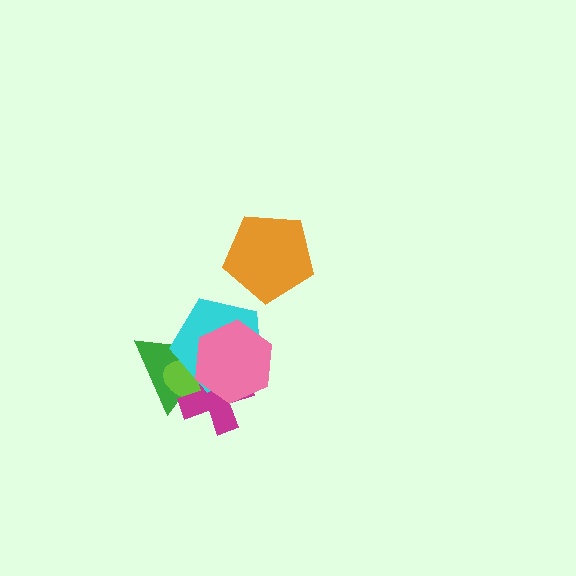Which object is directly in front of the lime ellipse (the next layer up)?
The magenta cross is directly in front of the lime ellipse.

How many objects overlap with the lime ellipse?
4 objects overlap with the lime ellipse.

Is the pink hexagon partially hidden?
No, no other shape covers it.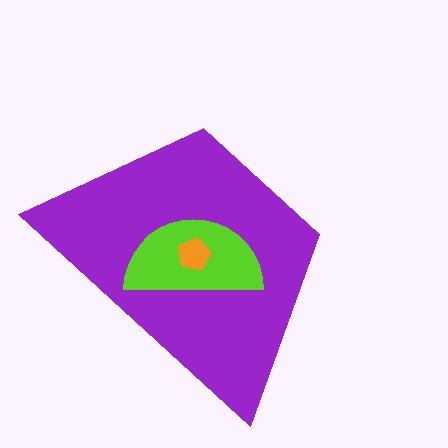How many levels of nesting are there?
3.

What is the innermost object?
The orange pentagon.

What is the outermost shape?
The purple trapezoid.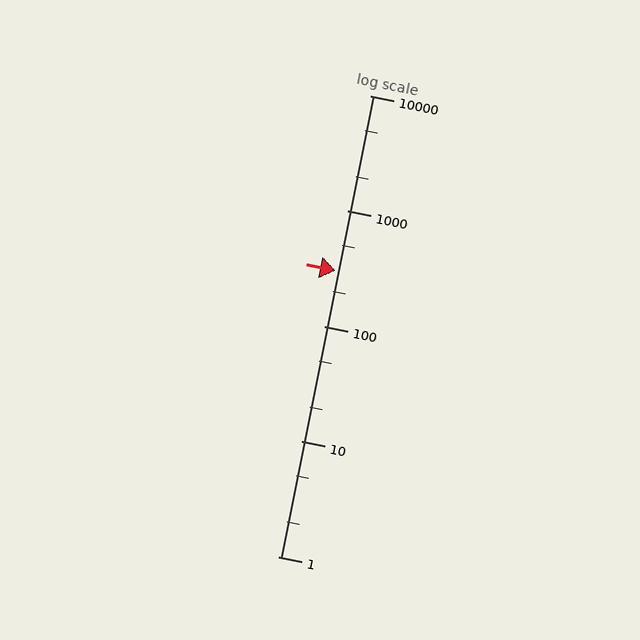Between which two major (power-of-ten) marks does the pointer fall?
The pointer is between 100 and 1000.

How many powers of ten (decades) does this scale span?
The scale spans 4 decades, from 1 to 10000.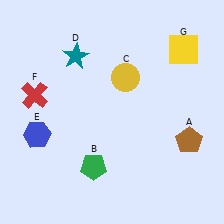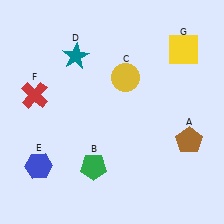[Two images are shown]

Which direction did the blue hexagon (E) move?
The blue hexagon (E) moved down.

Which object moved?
The blue hexagon (E) moved down.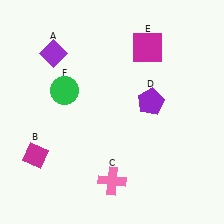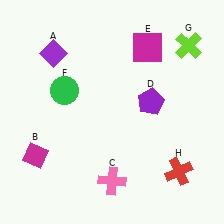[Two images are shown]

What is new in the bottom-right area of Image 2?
A red cross (H) was added in the bottom-right area of Image 2.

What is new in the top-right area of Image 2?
A lime cross (G) was added in the top-right area of Image 2.